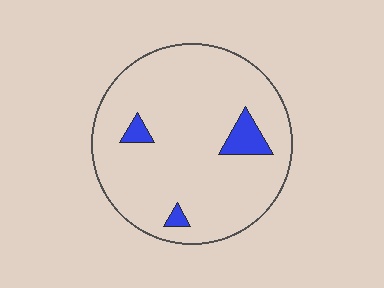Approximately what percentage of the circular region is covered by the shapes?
Approximately 5%.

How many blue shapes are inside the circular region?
3.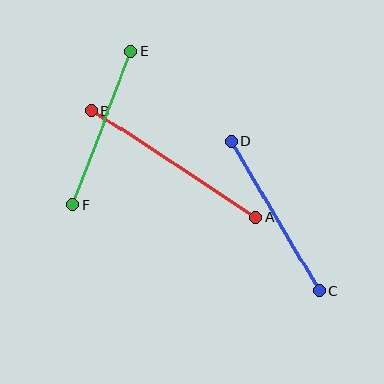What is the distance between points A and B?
The distance is approximately 196 pixels.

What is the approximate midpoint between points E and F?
The midpoint is at approximately (102, 128) pixels.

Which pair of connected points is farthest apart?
Points A and B are farthest apart.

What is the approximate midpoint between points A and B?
The midpoint is at approximately (174, 164) pixels.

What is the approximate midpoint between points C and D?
The midpoint is at approximately (275, 216) pixels.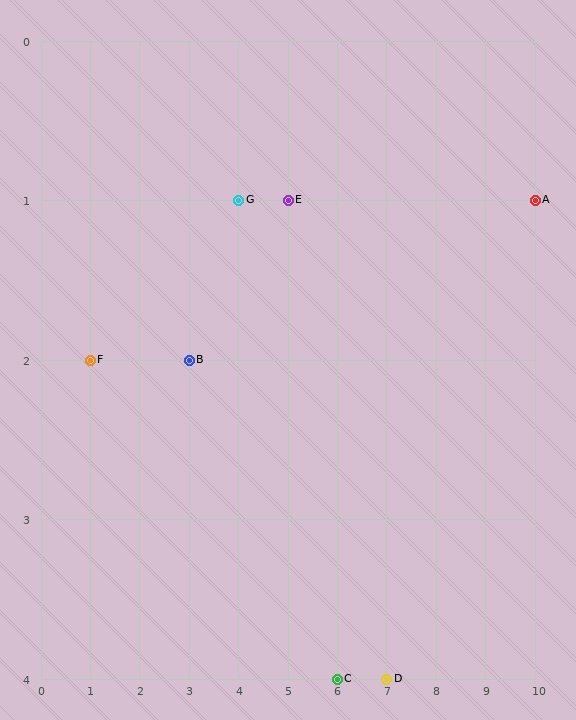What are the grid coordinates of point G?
Point G is at grid coordinates (4, 1).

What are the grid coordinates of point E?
Point E is at grid coordinates (5, 1).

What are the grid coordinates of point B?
Point B is at grid coordinates (3, 2).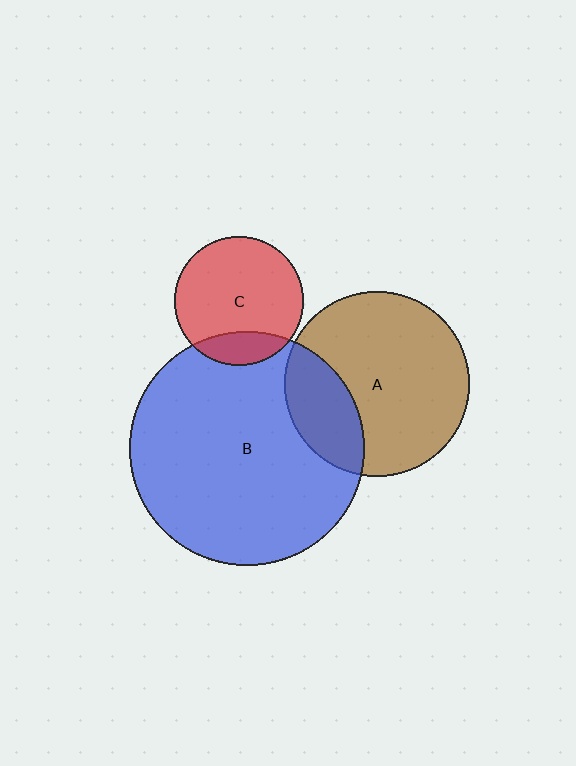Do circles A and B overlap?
Yes.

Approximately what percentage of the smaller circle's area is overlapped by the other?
Approximately 25%.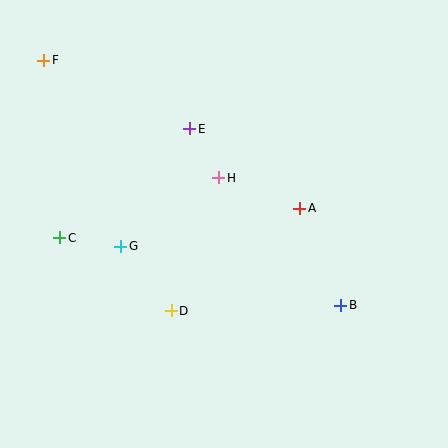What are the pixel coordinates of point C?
Point C is at (60, 238).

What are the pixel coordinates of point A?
Point A is at (300, 208).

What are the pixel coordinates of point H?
Point H is at (219, 178).